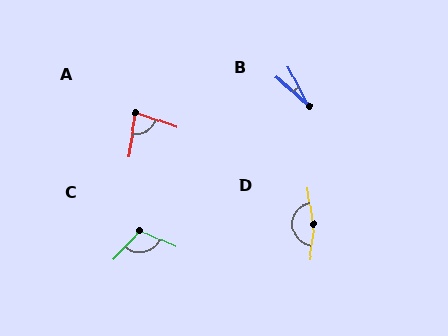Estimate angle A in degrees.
Approximately 79 degrees.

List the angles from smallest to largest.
B (19°), A (79°), C (109°), D (164°).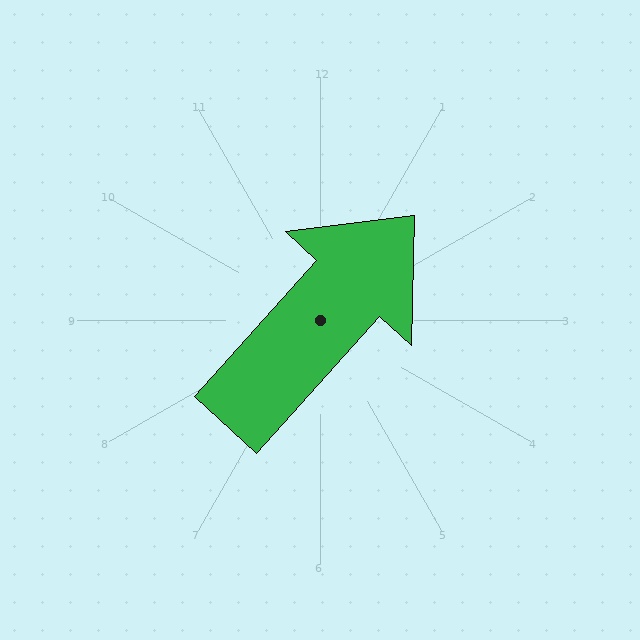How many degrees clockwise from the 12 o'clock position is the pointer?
Approximately 42 degrees.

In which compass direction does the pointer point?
Northeast.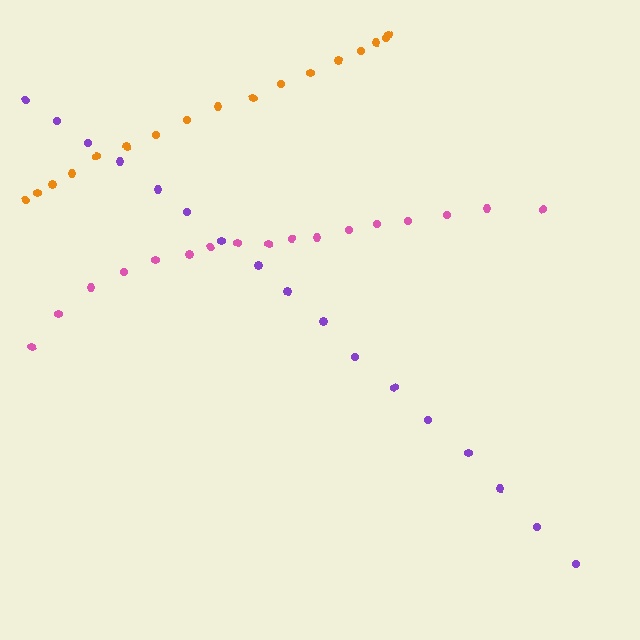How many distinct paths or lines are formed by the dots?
There are 3 distinct paths.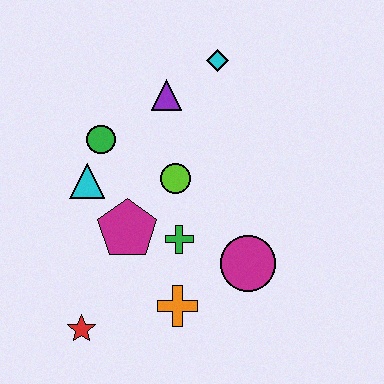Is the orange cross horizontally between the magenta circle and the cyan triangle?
Yes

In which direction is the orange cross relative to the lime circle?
The orange cross is below the lime circle.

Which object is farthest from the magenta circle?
The cyan diamond is farthest from the magenta circle.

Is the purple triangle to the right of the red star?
Yes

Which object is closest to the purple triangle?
The cyan diamond is closest to the purple triangle.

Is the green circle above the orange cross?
Yes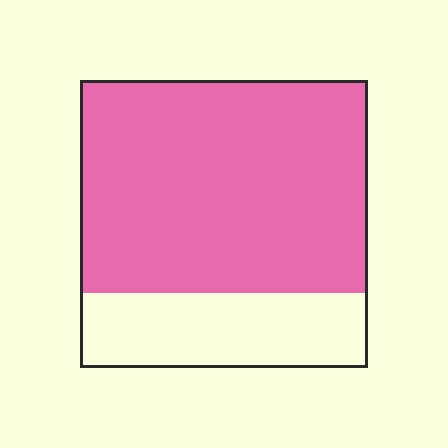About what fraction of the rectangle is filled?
About three quarters (3/4).